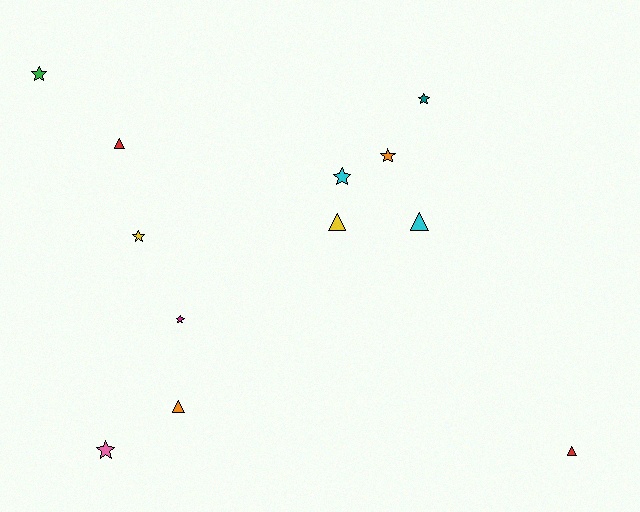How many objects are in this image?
There are 12 objects.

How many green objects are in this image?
There is 1 green object.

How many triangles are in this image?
There are 5 triangles.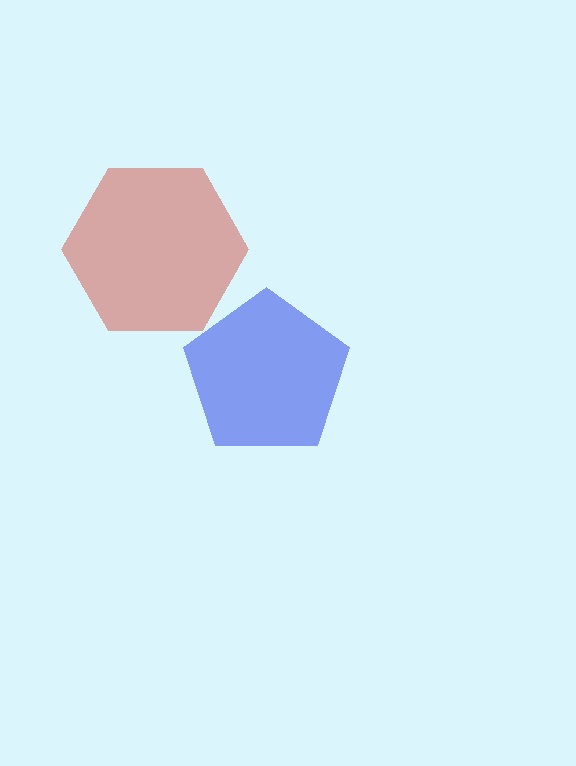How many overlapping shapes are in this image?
There are 2 overlapping shapes in the image.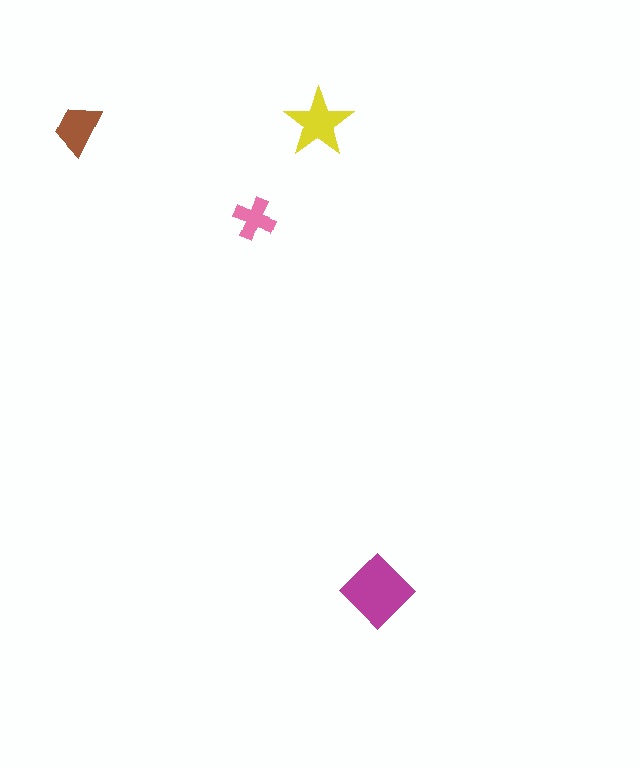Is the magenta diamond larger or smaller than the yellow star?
Larger.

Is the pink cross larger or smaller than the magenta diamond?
Smaller.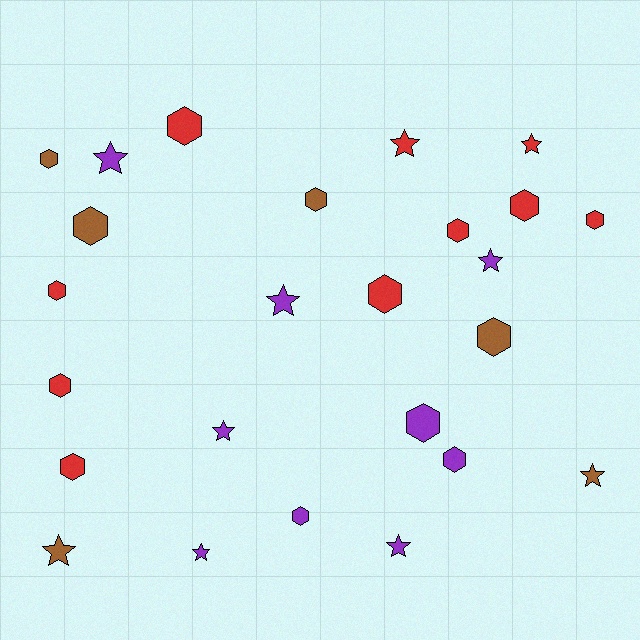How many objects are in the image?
There are 25 objects.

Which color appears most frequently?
Red, with 10 objects.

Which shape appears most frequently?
Hexagon, with 15 objects.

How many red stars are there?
There are 2 red stars.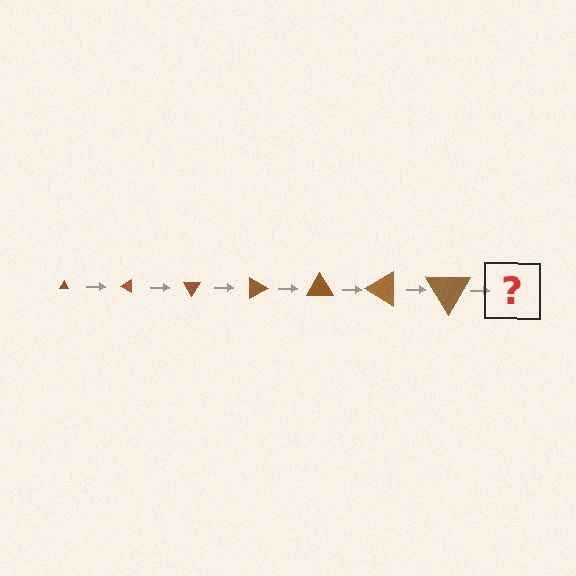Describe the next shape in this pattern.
It should be a triangle, larger than the previous one and rotated 210 degrees from the start.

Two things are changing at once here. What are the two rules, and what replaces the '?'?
The two rules are that the triangle grows larger each step and it rotates 30 degrees each step. The '?' should be a triangle, larger than the previous one and rotated 210 degrees from the start.